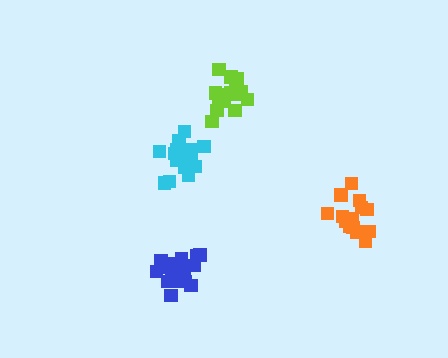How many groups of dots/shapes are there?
There are 4 groups.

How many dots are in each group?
Group 1: 16 dots, Group 2: 16 dots, Group 3: 16 dots, Group 4: 18 dots (66 total).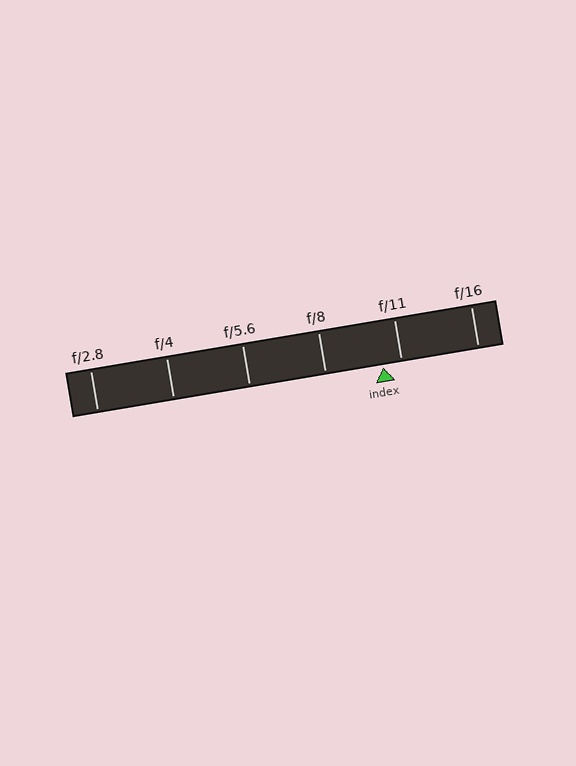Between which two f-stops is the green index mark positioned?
The index mark is between f/8 and f/11.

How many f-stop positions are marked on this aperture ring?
There are 6 f-stop positions marked.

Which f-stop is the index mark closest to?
The index mark is closest to f/11.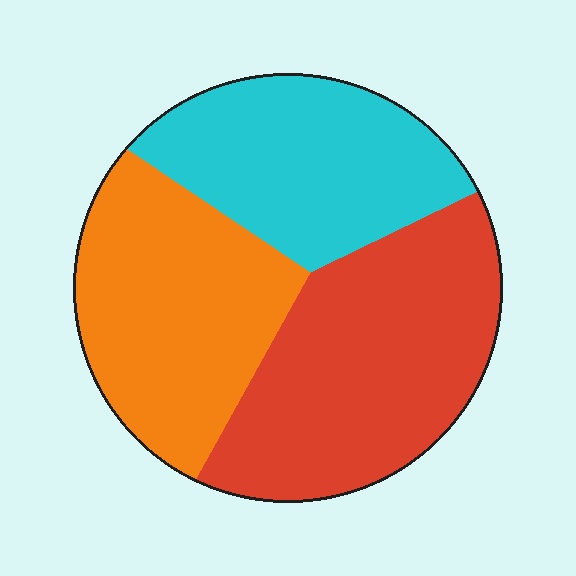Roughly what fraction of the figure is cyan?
Cyan takes up about one quarter (1/4) of the figure.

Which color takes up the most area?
Red, at roughly 40%.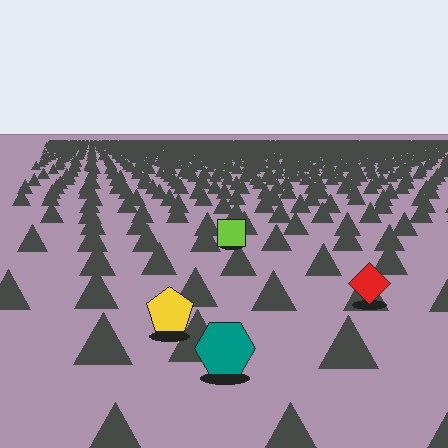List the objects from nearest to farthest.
From nearest to farthest: the teal hexagon, the yellow pentagon, the red diamond, the lime square.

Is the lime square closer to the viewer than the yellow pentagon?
No. The yellow pentagon is closer — you can tell from the texture gradient: the ground texture is coarser near it.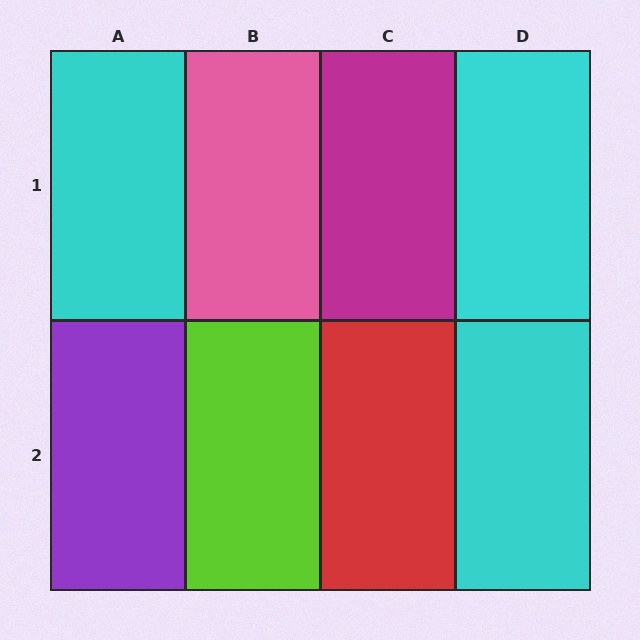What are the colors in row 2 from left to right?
Purple, lime, red, cyan.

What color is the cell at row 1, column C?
Magenta.